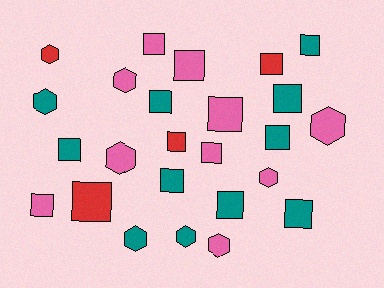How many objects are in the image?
There are 25 objects.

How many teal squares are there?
There are 8 teal squares.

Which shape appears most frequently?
Square, with 16 objects.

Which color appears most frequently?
Teal, with 11 objects.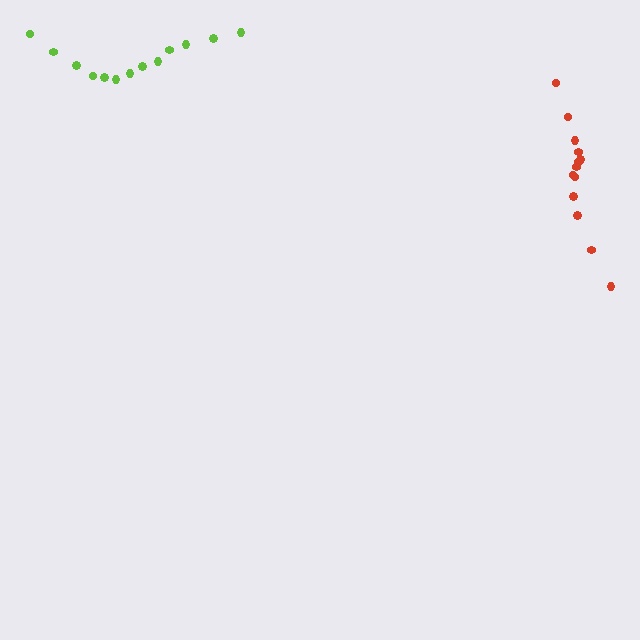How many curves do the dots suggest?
There are 2 distinct paths.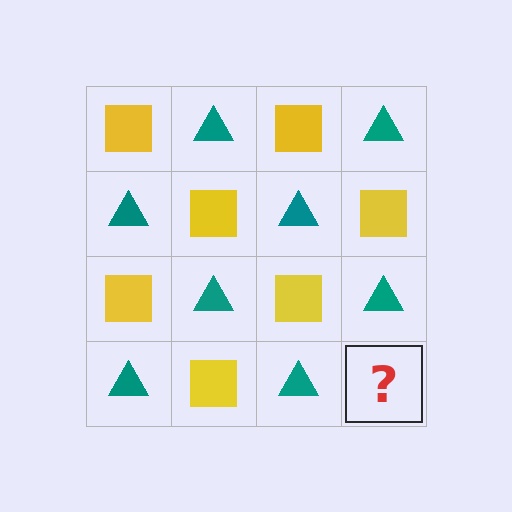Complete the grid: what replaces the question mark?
The question mark should be replaced with a yellow square.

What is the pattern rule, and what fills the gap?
The rule is that it alternates yellow square and teal triangle in a checkerboard pattern. The gap should be filled with a yellow square.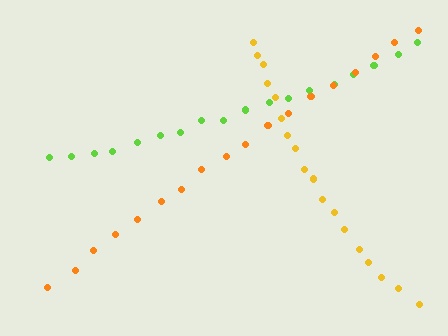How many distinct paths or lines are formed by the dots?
There are 3 distinct paths.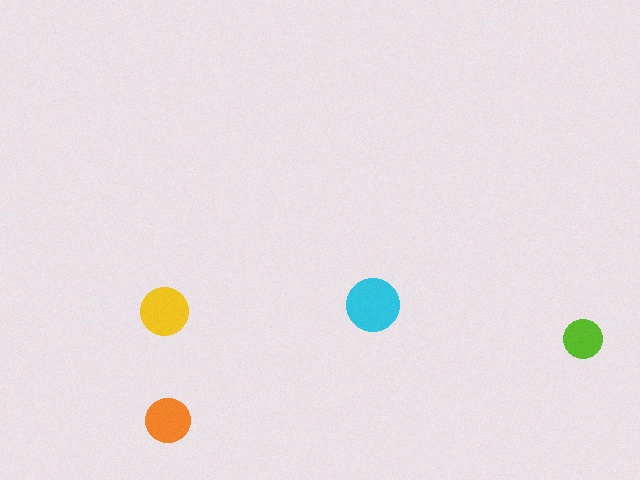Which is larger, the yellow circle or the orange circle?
The yellow one.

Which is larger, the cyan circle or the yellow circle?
The cyan one.